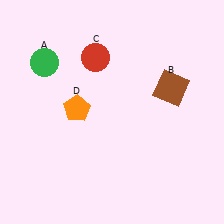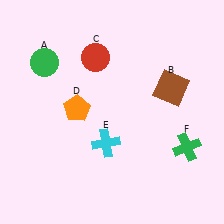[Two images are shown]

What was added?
A cyan cross (E), a green cross (F) were added in Image 2.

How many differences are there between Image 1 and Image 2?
There are 2 differences between the two images.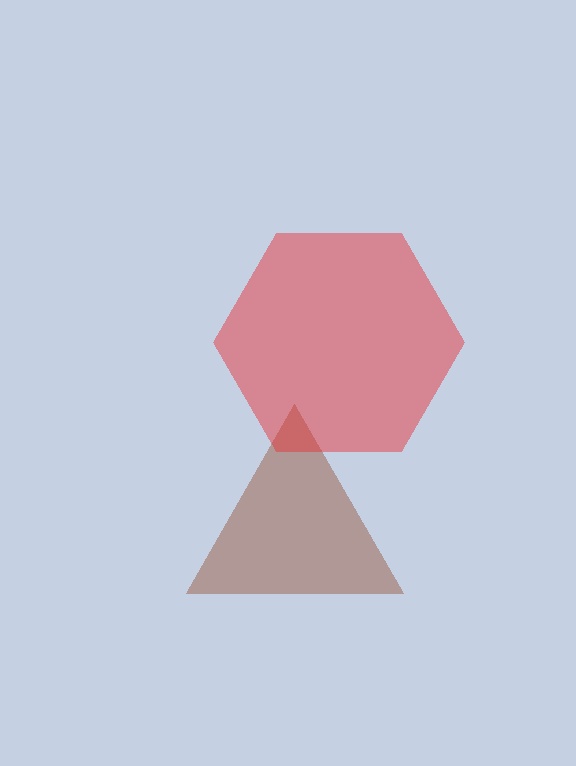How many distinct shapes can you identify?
There are 2 distinct shapes: a brown triangle, a red hexagon.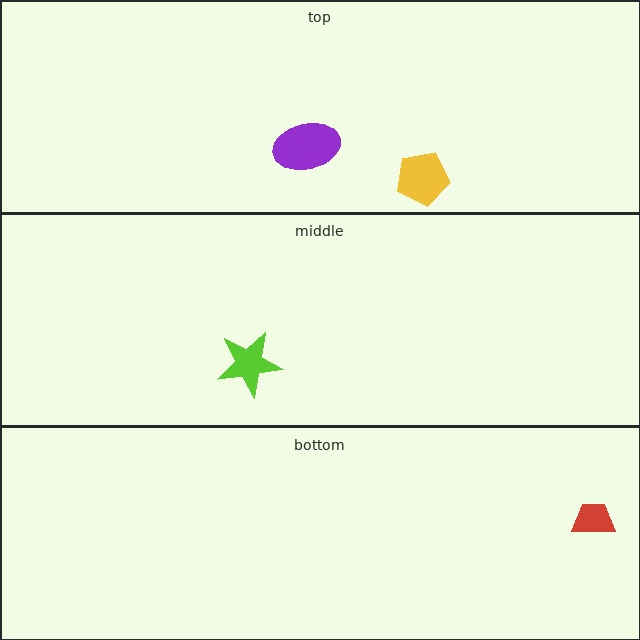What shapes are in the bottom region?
The red trapezoid.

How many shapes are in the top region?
2.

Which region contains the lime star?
The middle region.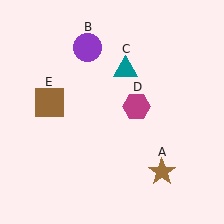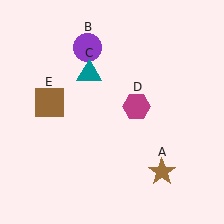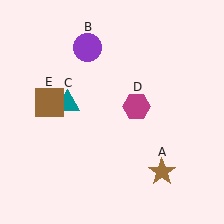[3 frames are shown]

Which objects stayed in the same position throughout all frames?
Brown star (object A) and purple circle (object B) and magenta hexagon (object D) and brown square (object E) remained stationary.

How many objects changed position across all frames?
1 object changed position: teal triangle (object C).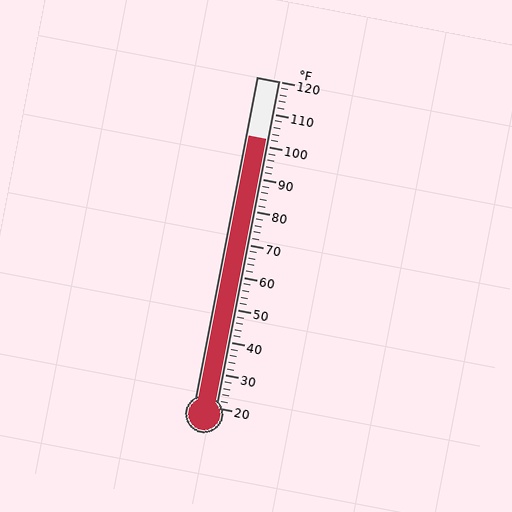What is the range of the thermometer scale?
The thermometer scale ranges from 20°F to 120°F.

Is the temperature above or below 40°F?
The temperature is above 40°F.